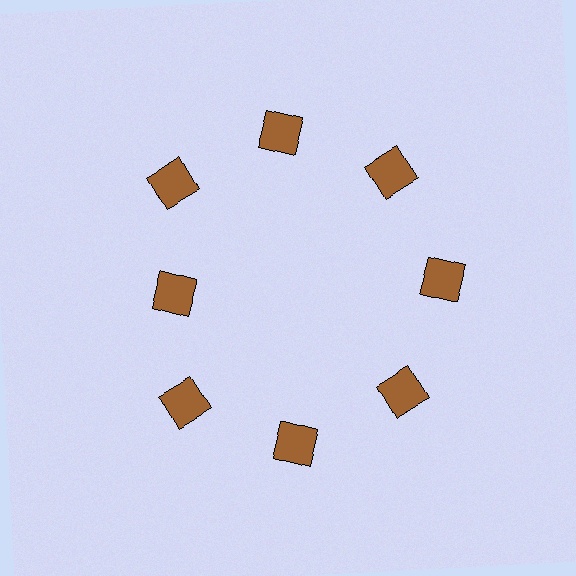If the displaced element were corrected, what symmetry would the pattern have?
It would have 8-fold rotational symmetry — the pattern would map onto itself every 45 degrees.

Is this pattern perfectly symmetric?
No. The 8 brown squares are arranged in a ring, but one element near the 9 o'clock position is pulled inward toward the center, breaking the 8-fold rotational symmetry.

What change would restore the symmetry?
The symmetry would be restored by moving it outward, back onto the ring so that all 8 squares sit at equal angles and equal distance from the center.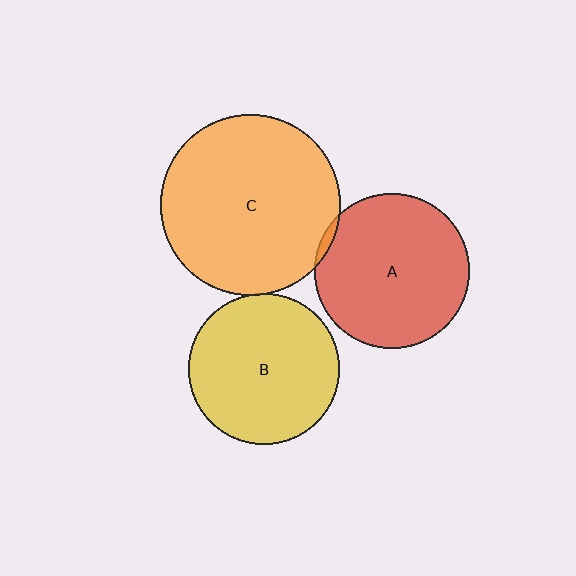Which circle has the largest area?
Circle C (orange).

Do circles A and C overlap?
Yes.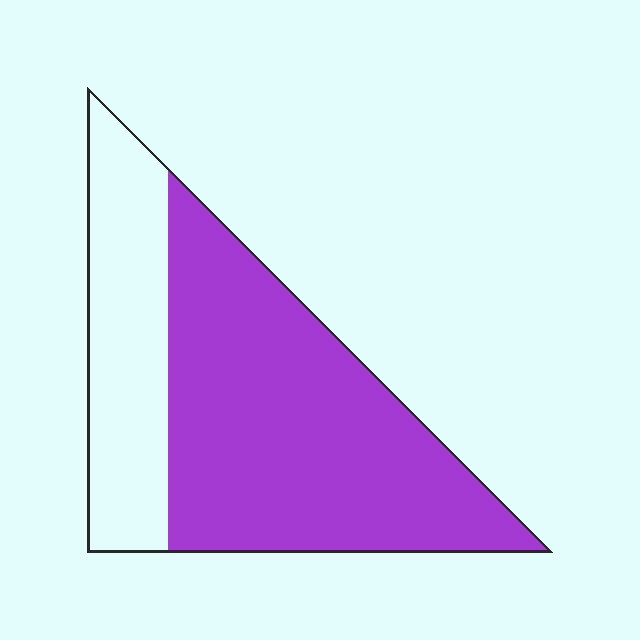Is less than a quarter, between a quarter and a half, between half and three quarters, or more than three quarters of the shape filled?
Between half and three quarters.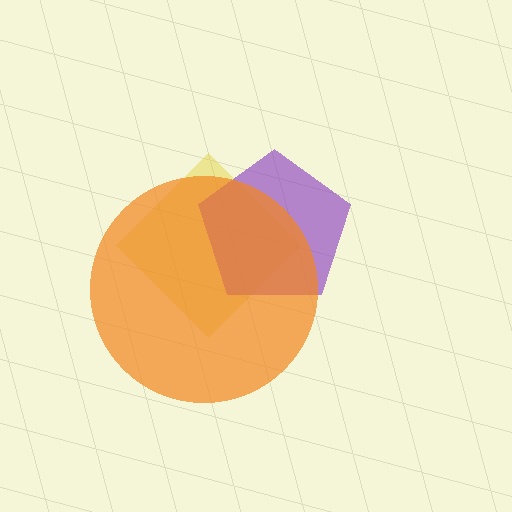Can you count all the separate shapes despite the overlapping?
Yes, there are 3 separate shapes.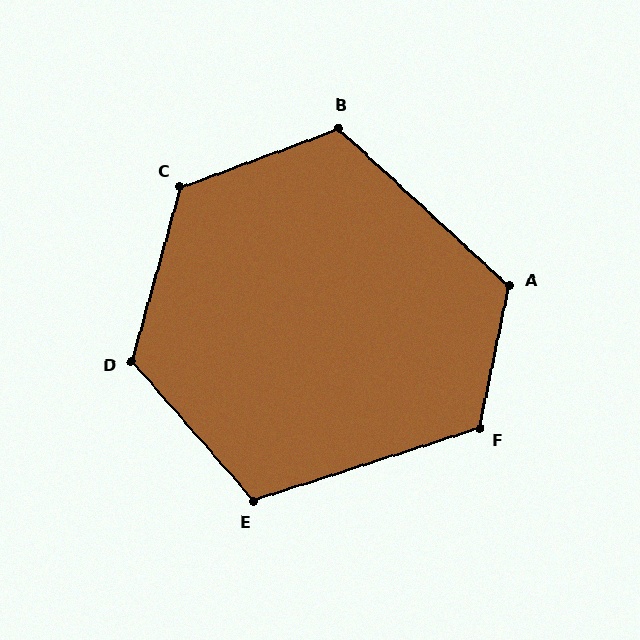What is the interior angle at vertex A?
Approximately 121 degrees (obtuse).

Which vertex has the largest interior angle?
C, at approximately 126 degrees.